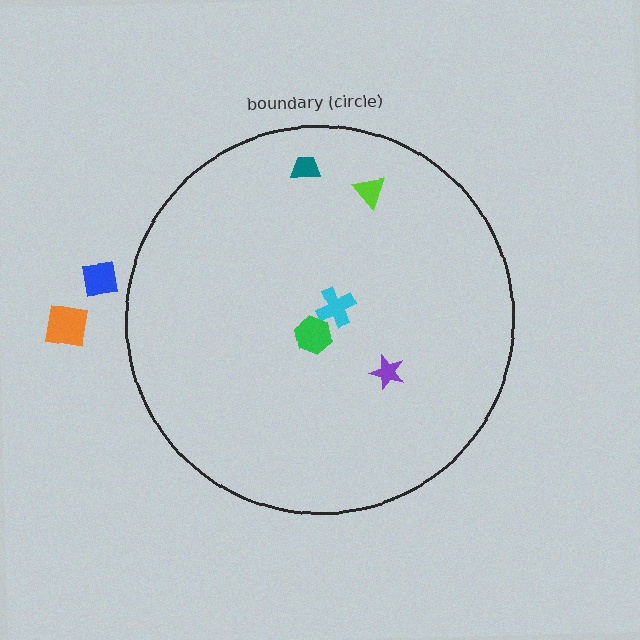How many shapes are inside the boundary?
5 inside, 2 outside.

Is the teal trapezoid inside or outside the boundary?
Inside.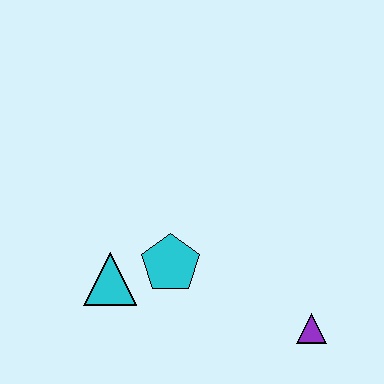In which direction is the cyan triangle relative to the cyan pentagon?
The cyan triangle is to the left of the cyan pentagon.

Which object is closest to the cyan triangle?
The cyan pentagon is closest to the cyan triangle.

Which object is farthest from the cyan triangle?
The purple triangle is farthest from the cyan triangle.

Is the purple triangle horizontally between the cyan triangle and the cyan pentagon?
No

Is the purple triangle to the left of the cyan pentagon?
No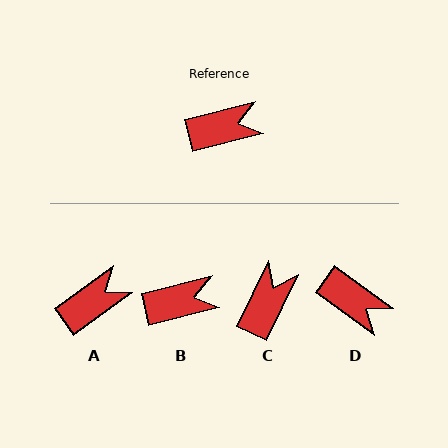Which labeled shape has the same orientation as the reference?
B.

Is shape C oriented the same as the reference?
No, it is off by about 51 degrees.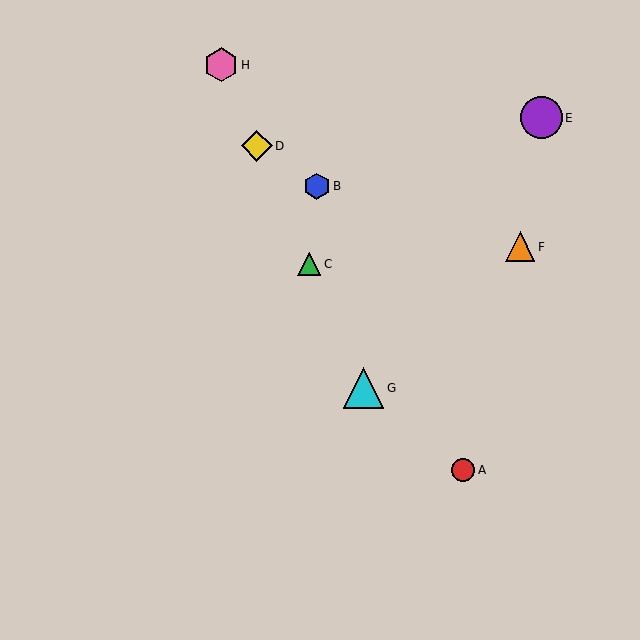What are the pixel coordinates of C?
Object C is at (309, 264).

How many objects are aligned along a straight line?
4 objects (C, D, G, H) are aligned along a straight line.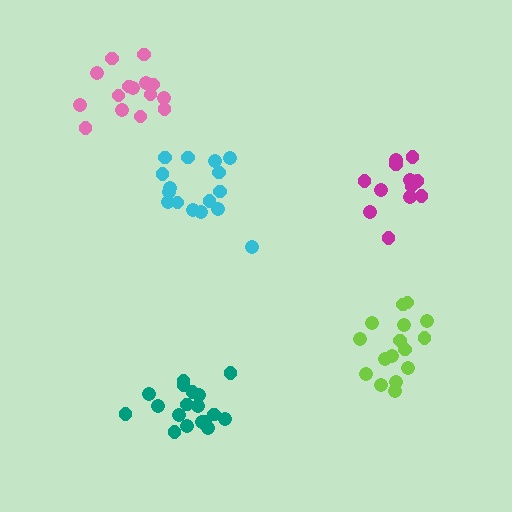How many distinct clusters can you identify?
There are 5 distinct clusters.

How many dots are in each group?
Group 1: 15 dots, Group 2: 12 dots, Group 3: 16 dots, Group 4: 16 dots, Group 5: 18 dots (77 total).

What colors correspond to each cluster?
The clusters are colored: pink, magenta, cyan, lime, teal.